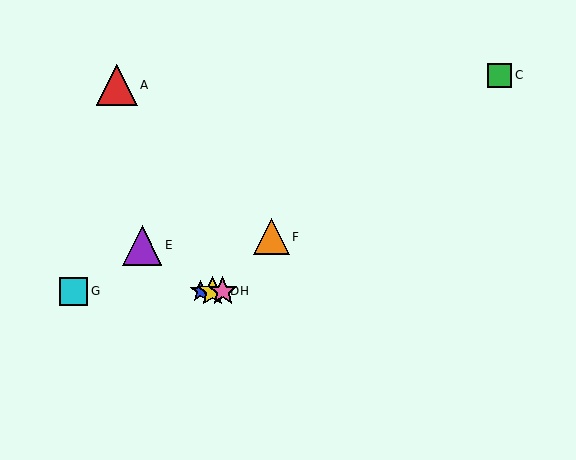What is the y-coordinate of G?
Object G is at y≈291.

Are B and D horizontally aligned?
Yes, both are at y≈291.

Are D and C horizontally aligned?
No, D is at y≈291 and C is at y≈75.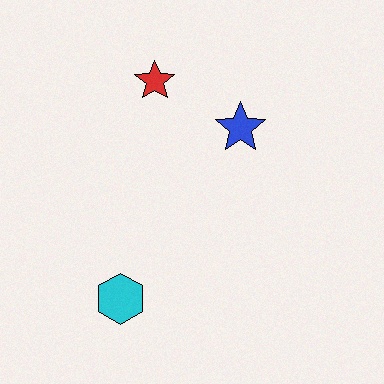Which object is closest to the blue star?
The red star is closest to the blue star.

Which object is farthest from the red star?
The cyan hexagon is farthest from the red star.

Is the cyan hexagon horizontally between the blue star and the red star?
No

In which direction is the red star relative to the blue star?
The red star is to the left of the blue star.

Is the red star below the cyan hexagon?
No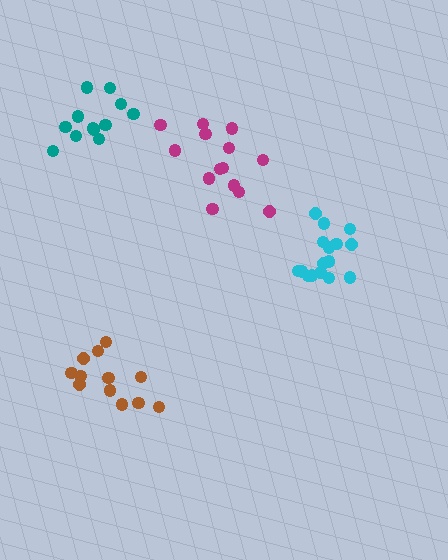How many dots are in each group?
Group 1: 12 dots, Group 2: 14 dots, Group 3: 16 dots, Group 4: 12 dots (54 total).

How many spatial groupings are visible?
There are 4 spatial groupings.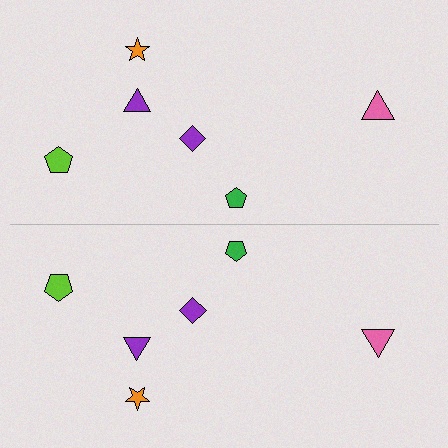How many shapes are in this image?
There are 12 shapes in this image.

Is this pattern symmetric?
Yes, this pattern has bilateral (reflection) symmetry.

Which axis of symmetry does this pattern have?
The pattern has a horizontal axis of symmetry running through the center of the image.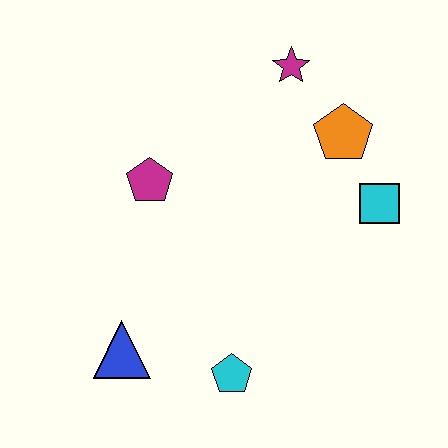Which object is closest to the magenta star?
The orange pentagon is closest to the magenta star.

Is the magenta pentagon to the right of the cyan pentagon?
No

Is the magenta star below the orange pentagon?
No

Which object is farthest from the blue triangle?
The magenta star is farthest from the blue triangle.